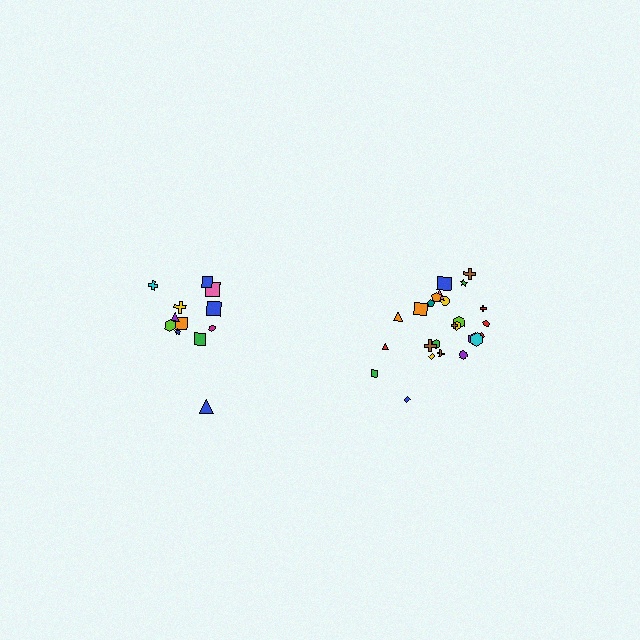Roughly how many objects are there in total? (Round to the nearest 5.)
Roughly 35 objects in total.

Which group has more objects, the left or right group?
The right group.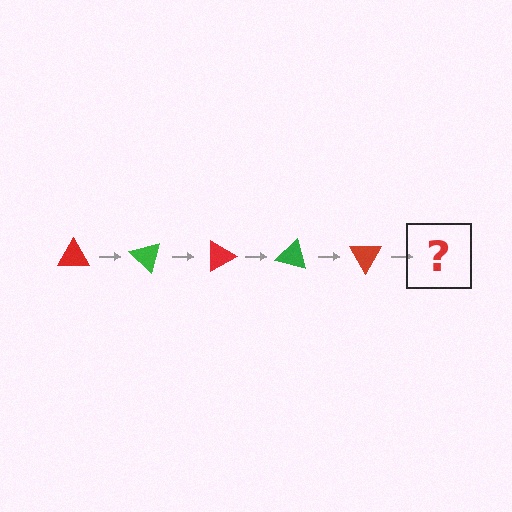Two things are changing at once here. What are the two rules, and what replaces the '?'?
The two rules are that it rotates 45 degrees each step and the color cycles through red and green. The '?' should be a green triangle, rotated 225 degrees from the start.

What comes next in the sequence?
The next element should be a green triangle, rotated 225 degrees from the start.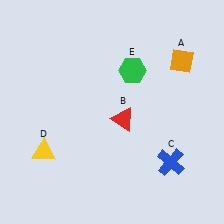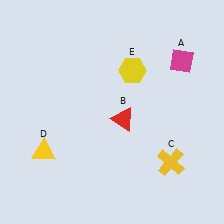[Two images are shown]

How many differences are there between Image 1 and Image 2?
There are 3 differences between the two images.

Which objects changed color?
A changed from orange to magenta. C changed from blue to yellow. E changed from green to yellow.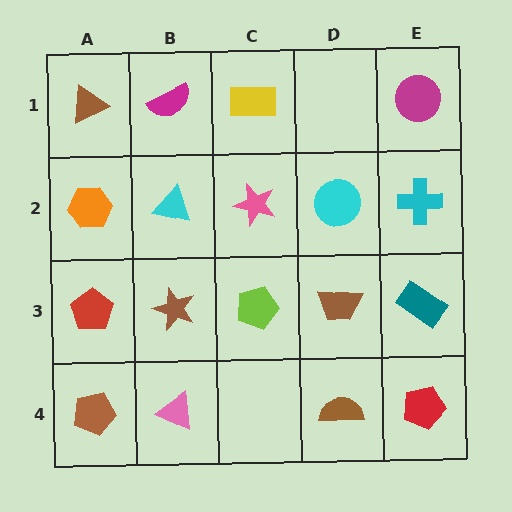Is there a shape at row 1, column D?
No, that cell is empty.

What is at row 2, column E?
A cyan cross.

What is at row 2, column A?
An orange hexagon.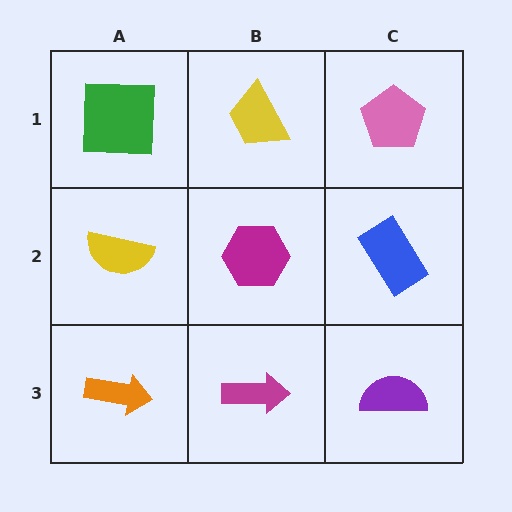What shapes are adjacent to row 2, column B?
A yellow trapezoid (row 1, column B), a magenta arrow (row 3, column B), a yellow semicircle (row 2, column A), a blue rectangle (row 2, column C).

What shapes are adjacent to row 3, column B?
A magenta hexagon (row 2, column B), an orange arrow (row 3, column A), a purple semicircle (row 3, column C).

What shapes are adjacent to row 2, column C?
A pink pentagon (row 1, column C), a purple semicircle (row 3, column C), a magenta hexagon (row 2, column B).